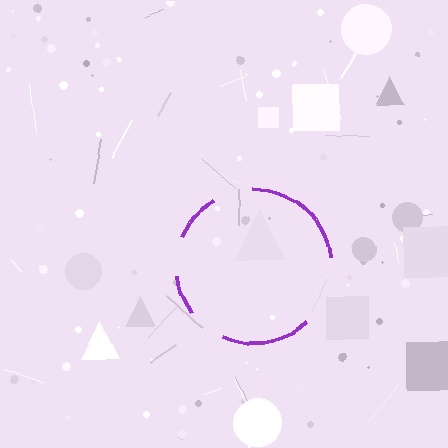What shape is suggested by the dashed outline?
The dashed outline suggests a circle.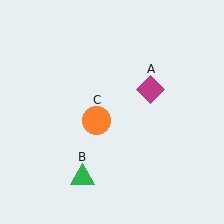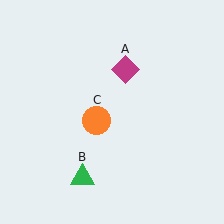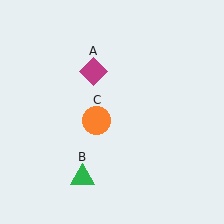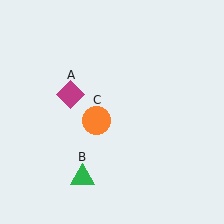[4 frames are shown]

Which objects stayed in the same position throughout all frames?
Green triangle (object B) and orange circle (object C) remained stationary.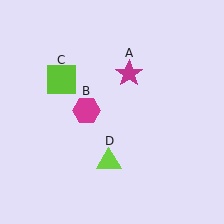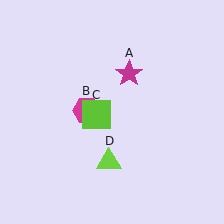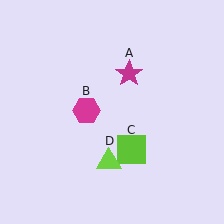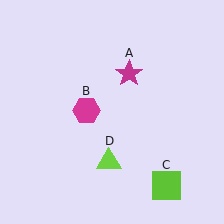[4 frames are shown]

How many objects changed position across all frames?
1 object changed position: lime square (object C).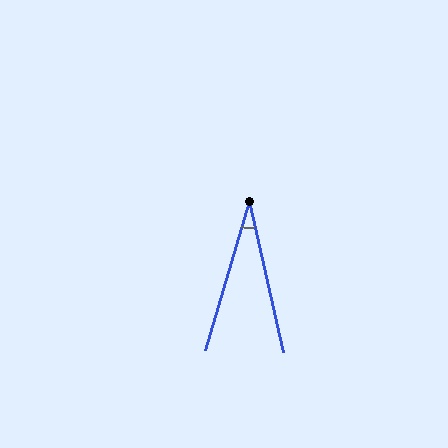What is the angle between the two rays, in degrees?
Approximately 29 degrees.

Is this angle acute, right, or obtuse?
It is acute.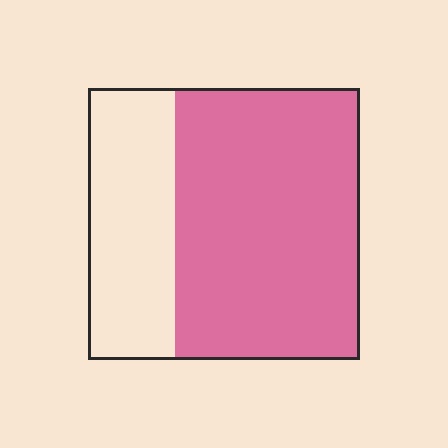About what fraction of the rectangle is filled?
About two thirds (2/3).